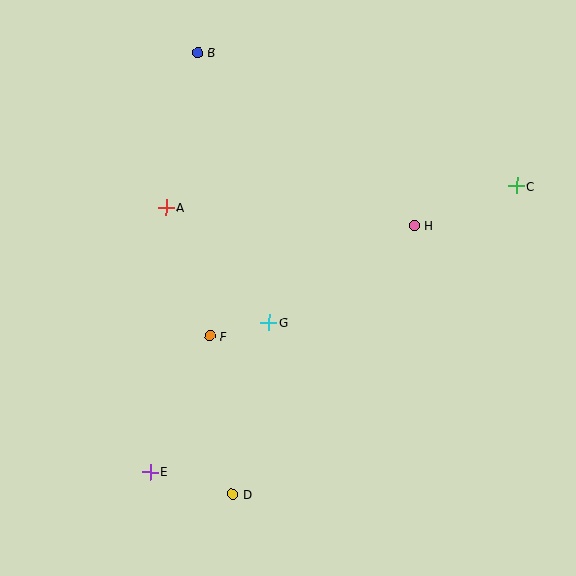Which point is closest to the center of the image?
Point G at (269, 322) is closest to the center.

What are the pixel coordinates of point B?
Point B is at (197, 52).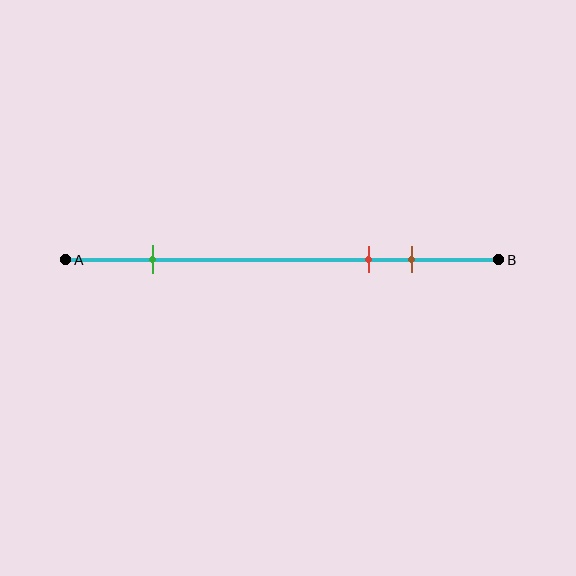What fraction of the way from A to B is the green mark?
The green mark is approximately 20% (0.2) of the way from A to B.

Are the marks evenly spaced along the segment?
No, the marks are not evenly spaced.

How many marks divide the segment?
There are 3 marks dividing the segment.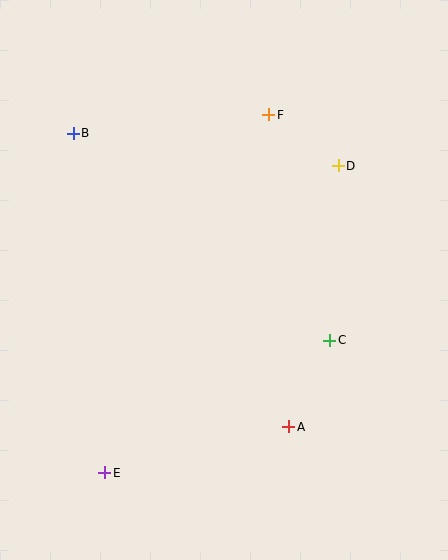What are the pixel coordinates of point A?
Point A is at (289, 427).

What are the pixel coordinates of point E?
Point E is at (105, 473).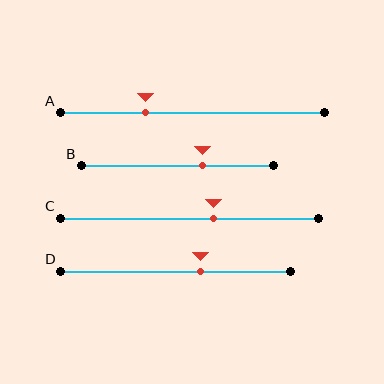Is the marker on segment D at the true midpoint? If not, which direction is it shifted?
No, the marker on segment D is shifted to the right by about 11% of the segment length.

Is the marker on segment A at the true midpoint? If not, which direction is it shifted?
No, the marker on segment A is shifted to the left by about 17% of the segment length.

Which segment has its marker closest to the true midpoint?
Segment C has its marker closest to the true midpoint.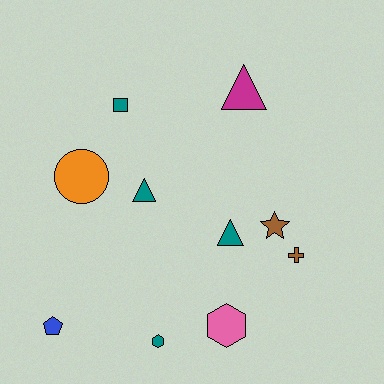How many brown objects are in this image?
There are 2 brown objects.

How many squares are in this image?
There is 1 square.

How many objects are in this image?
There are 10 objects.